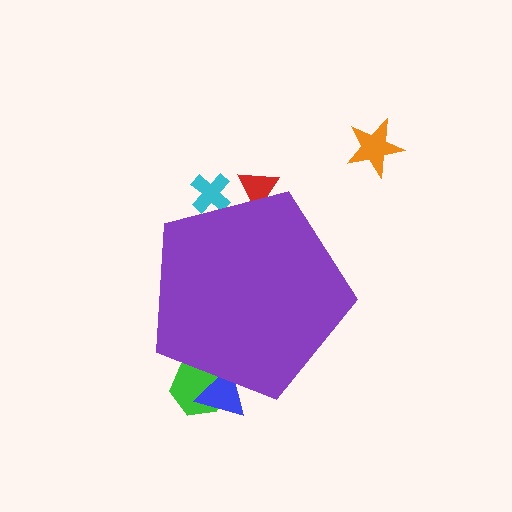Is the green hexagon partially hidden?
Yes, the green hexagon is partially hidden behind the purple pentagon.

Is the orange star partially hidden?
No, the orange star is fully visible.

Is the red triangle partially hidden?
Yes, the red triangle is partially hidden behind the purple pentagon.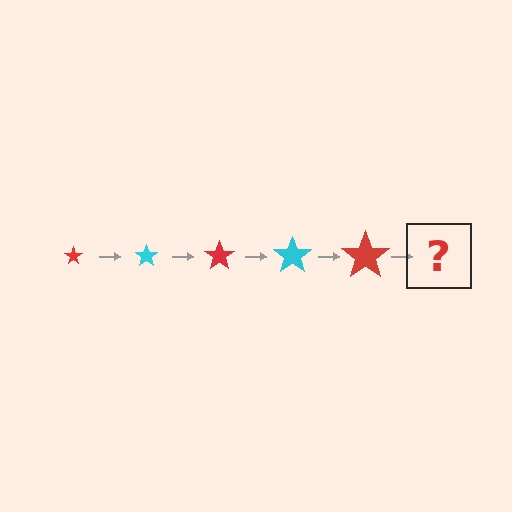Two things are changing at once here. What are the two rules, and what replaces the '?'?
The two rules are that the star grows larger each step and the color cycles through red and cyan. The '?' should be a cyan star, larger than the previous one.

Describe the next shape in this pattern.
It should be a cyan star, larger than the previous one.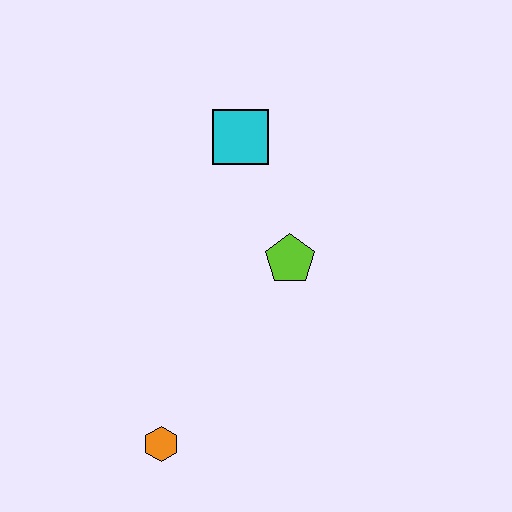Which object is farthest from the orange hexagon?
The cyan square is farthest from the orange hexagon.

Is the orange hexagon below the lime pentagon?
Yes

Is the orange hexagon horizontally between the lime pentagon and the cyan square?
No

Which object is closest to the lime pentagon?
The cyan square is closest to the lime pentagon.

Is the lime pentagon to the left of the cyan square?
No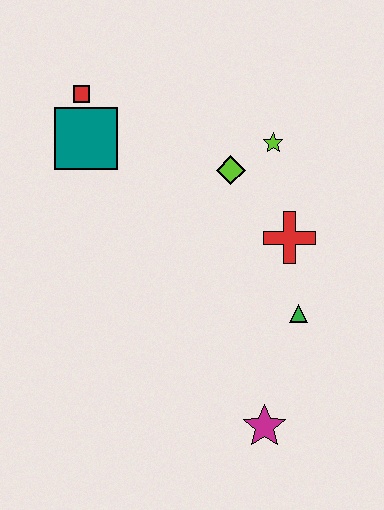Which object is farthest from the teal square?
The magenta star is farthest from the teal square.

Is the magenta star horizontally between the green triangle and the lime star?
No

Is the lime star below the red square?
Yes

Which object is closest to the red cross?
The green triangle is closest to the red cross.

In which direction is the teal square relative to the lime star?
The teal square is to the left of the lime star.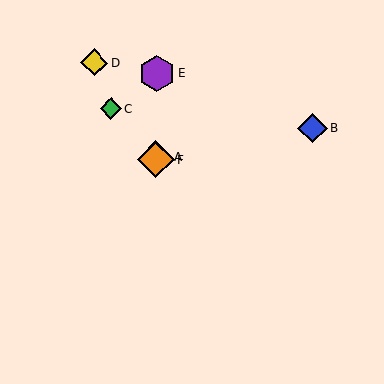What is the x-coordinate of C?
Object C is at x≈111.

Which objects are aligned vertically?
Objects A, E, F are aligned vertically.